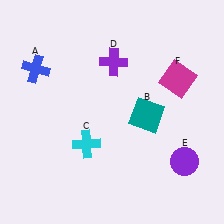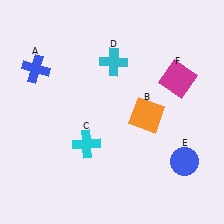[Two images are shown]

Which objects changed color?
B changed from teal to orange. D changed from purple to cyan. E changed from purple to blue.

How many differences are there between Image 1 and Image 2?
There are 3 differences between the two images.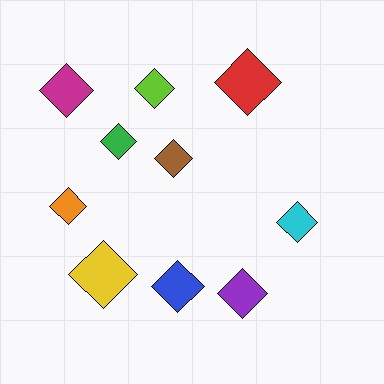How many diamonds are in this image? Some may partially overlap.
There are 10 diamonds.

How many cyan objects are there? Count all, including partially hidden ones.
There is 1 cyan object.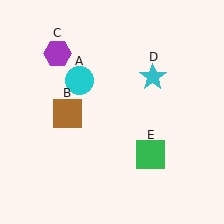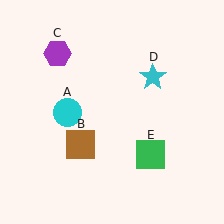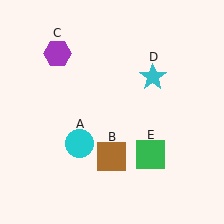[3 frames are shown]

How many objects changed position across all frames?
2 objects changed position: cyan circle (object A), brown square (object B).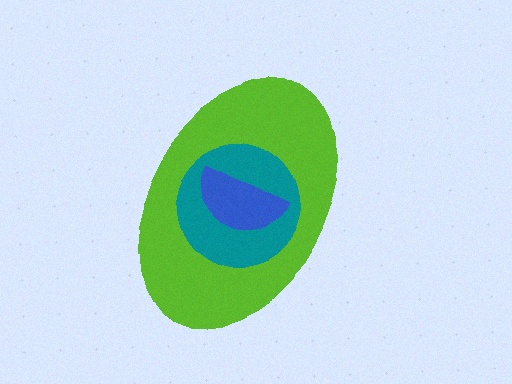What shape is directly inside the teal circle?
The blue semicircle.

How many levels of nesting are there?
3.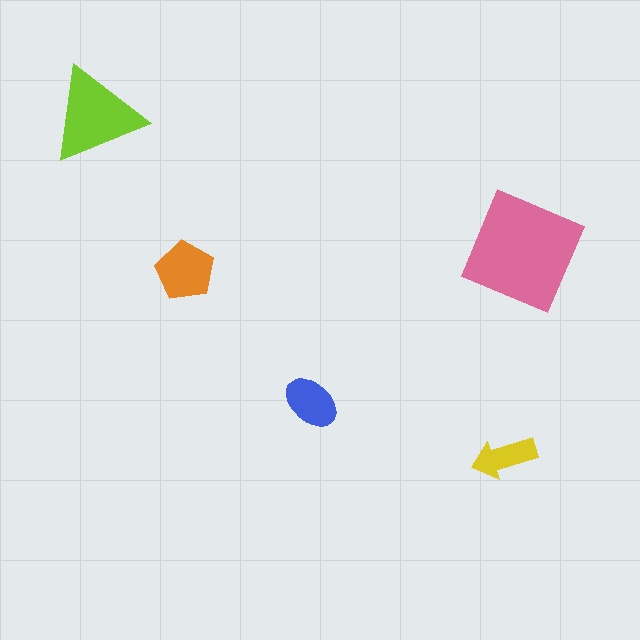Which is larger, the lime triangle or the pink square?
The pink square.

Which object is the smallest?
The yellow arrow.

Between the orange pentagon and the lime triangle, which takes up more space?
The lime triangle.